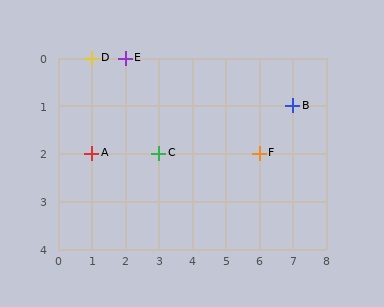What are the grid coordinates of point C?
Point C is at grid coordinates (3, 2).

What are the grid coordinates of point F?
Point F is at grid coordinates (6, 2).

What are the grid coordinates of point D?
Point D is at grid coordinates (1, 0).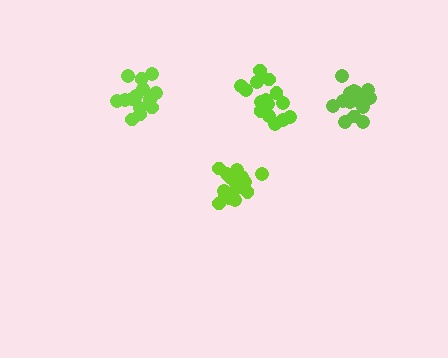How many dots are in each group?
Group 1: 19 dots, Group 2: 14 dots, Group 3: 15 dots, Group 4: 15 dots (63 total).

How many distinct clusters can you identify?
There are 4 distinct clusters.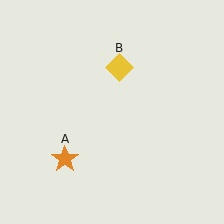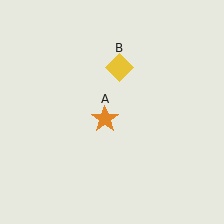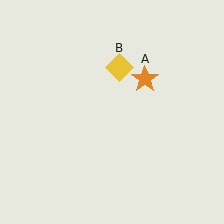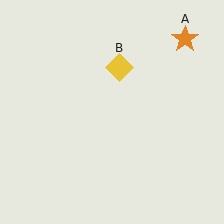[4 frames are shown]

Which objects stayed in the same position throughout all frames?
Yellow diamond (object B) remained stationary.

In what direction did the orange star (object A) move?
The orange star (object A) moved up and to the right.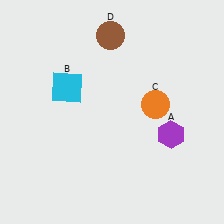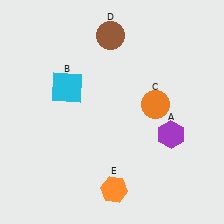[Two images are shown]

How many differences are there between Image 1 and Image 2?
There is 1 difference between the two images.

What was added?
An orange hexagon (E) was added in Image 2.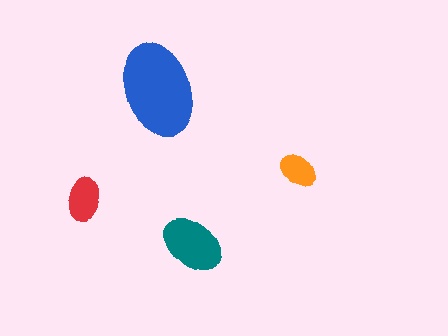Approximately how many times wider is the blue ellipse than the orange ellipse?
About 2.5 times wider.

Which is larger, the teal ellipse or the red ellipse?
The teal one.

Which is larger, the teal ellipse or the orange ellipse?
The teal one.